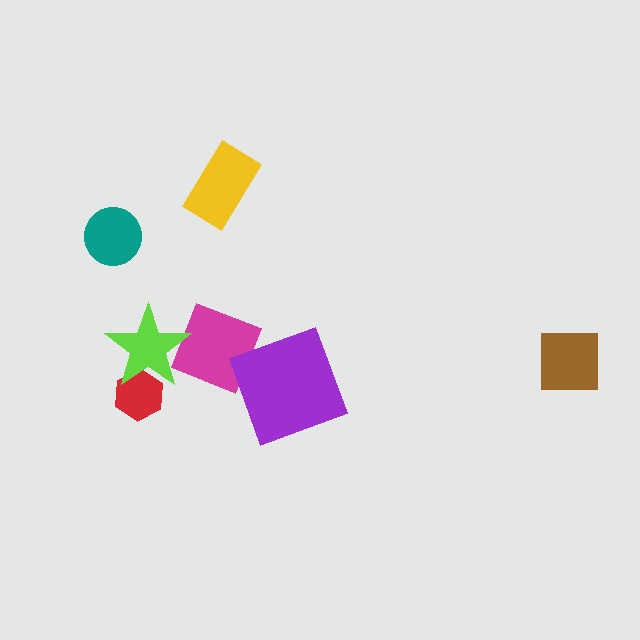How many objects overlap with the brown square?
0 objects overlap with the brown square.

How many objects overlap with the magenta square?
1 object overlaps with the magenta square.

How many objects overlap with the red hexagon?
1 object overlaps with the red hexagon.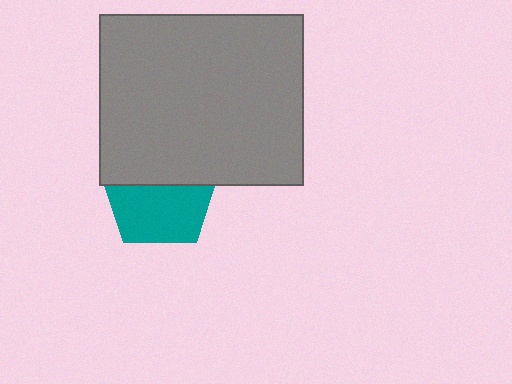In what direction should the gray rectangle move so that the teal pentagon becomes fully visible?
The gray rectangle should move up. That is the shortest direction to clear the overlap and leave the teal pentagon fully visible.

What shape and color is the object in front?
The object in front is a gray rectangle.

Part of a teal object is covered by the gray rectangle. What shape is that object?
It is a pentagon.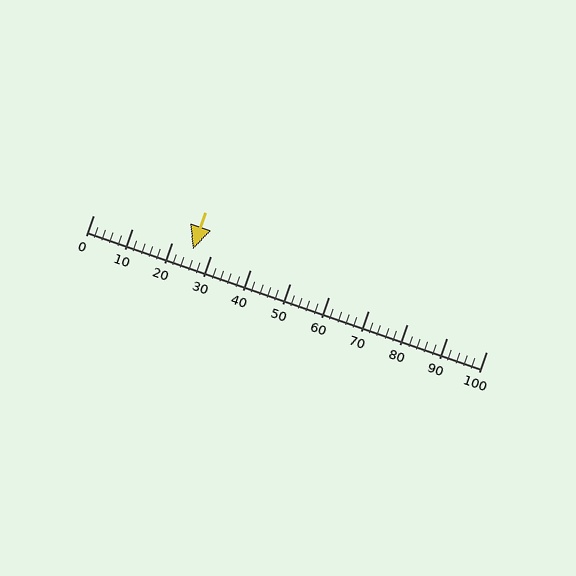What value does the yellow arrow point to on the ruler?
The yellow arrow points to approximately 25.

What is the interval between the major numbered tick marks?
The major tick marks are spaced 10 units apart.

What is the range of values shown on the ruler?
The ruler shows values from 0 to 100.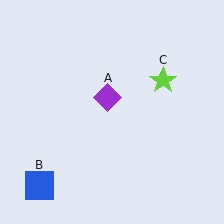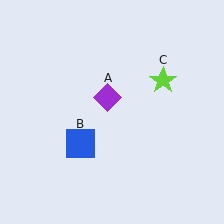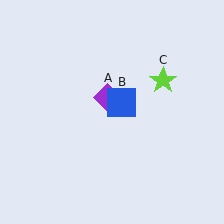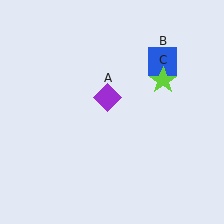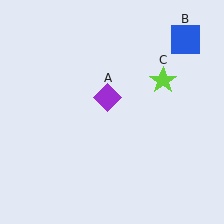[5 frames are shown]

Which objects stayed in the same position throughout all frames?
Purple diamond (object A) and lime star (object C) remained stationary.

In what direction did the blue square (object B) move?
The blue square (object B) moved up and to the right.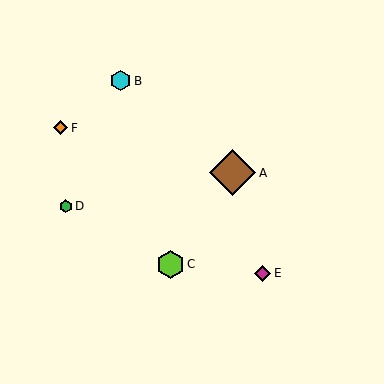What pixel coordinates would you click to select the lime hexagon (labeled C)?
Click at (170, 264) to select the lime hexagon C.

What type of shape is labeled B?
Shape B is a cyan hexagon.